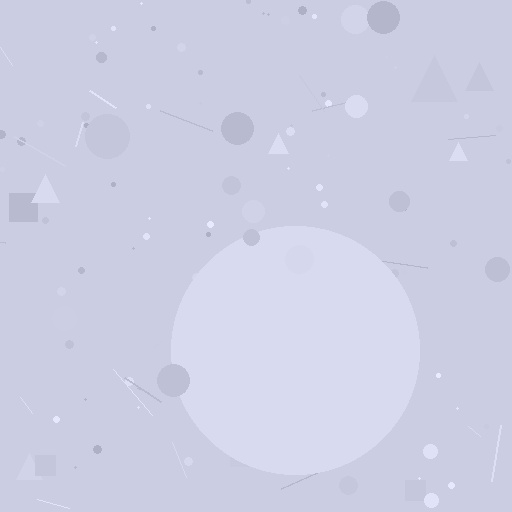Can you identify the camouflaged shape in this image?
The camouflaged shape is a circle.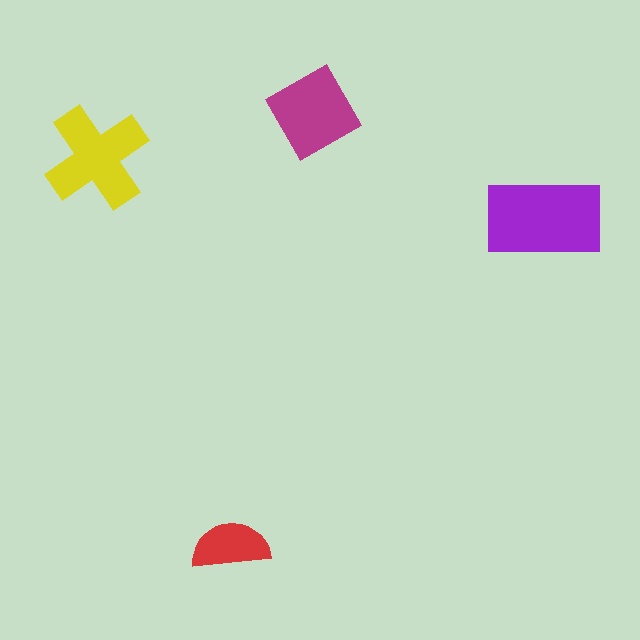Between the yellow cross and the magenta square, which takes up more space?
The yellow cross.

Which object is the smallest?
The red semicircle.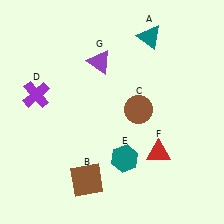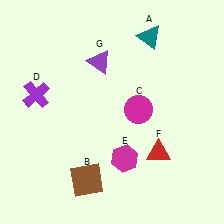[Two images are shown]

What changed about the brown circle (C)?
In Image 1, C is brown. In Image 2, it changed to magenta.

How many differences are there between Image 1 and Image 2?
There are 2 differences between the two images.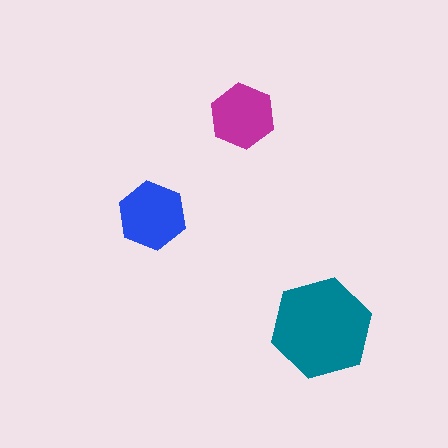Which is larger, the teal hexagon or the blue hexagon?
The teal one.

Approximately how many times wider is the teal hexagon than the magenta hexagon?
About 1.5 times wider.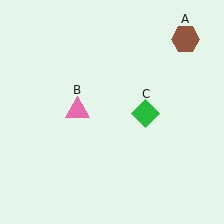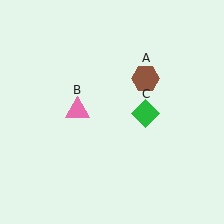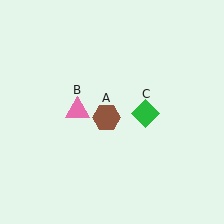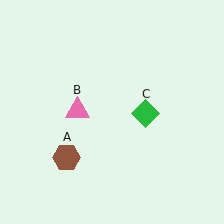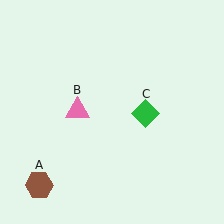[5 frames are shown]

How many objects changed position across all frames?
1 object changed position: brown hexagon (object A).